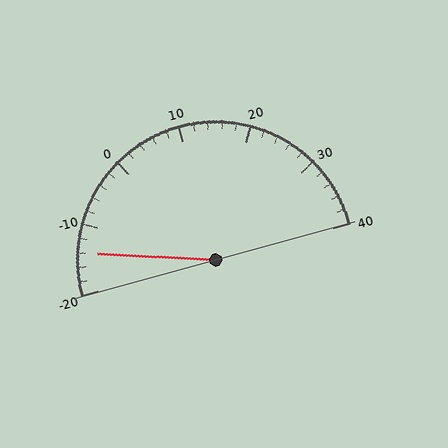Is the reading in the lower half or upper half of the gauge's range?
The reading is in the lower half of the range (-20 to 40).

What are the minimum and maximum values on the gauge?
The gauge ranges from -20 to 40.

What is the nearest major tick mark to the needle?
The nearest major tick mark is -10.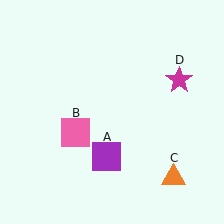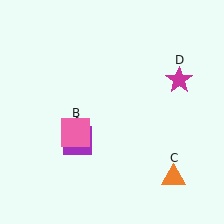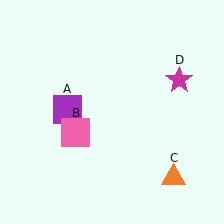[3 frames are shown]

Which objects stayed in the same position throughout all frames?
Pink square (object B) and orange triangle (object C) and magenta star (object D) remained stationary.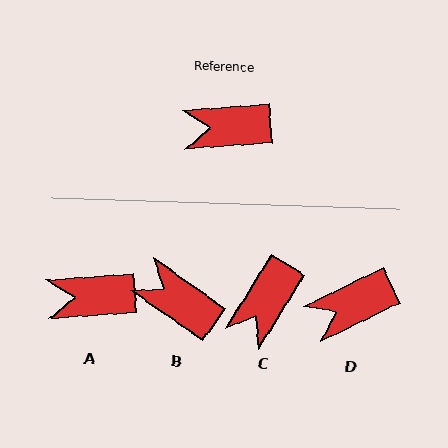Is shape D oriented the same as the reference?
No, it is off by about 22 degrees.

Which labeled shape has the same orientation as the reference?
A.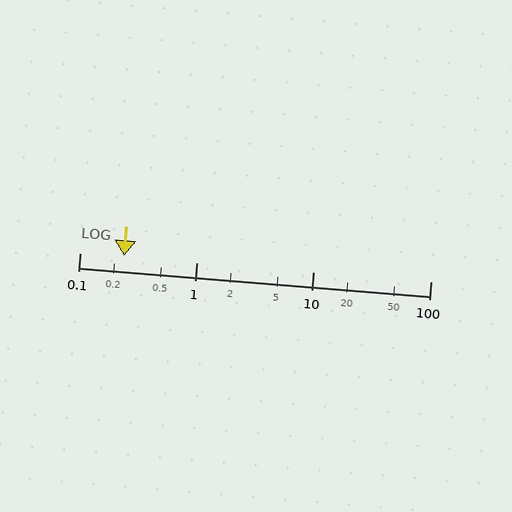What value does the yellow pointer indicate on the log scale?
The pointer indicates approximately 0.24.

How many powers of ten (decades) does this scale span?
The scale spans 3 decades, from 0.1 to 100.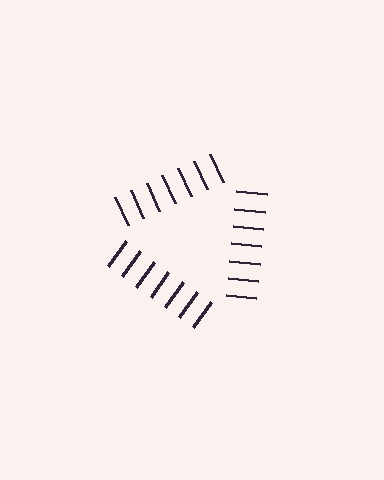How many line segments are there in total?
21 — 7 along each of the 3 edges.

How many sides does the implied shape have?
3 sides — the line-ends trace a triangle.